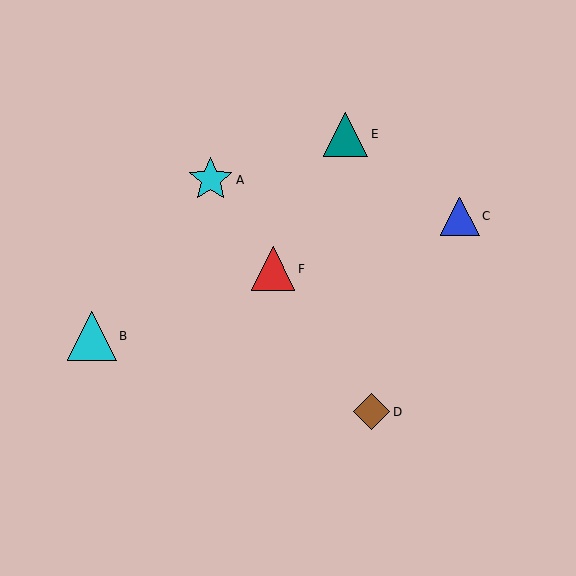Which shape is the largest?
The cyan triangle (labeled B) is the largest.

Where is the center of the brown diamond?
The center of the brown diamond is at (372, 412).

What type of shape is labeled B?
Shape B is a cyan triangle.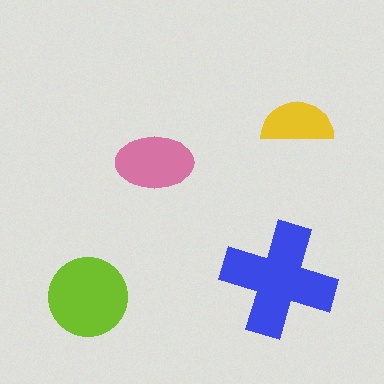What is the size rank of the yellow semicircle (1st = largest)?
4th.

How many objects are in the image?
There are 4 objects in the image.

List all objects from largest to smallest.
The blue cross, the lime circle, the pink ellipse, the yellow semicircle.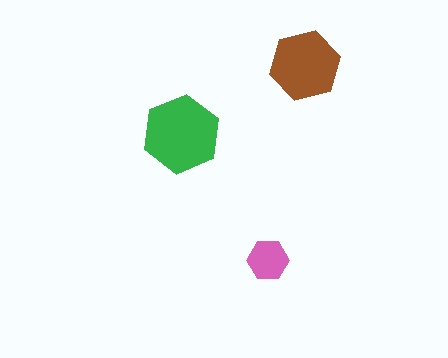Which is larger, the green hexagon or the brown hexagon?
The green one.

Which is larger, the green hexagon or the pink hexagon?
The green one.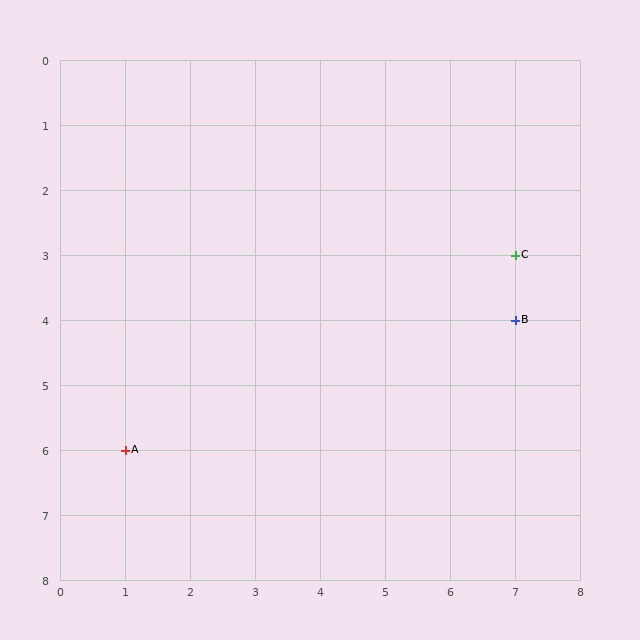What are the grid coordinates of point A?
Point A is at grid coordinates (1, 6).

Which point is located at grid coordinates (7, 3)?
Point C is at (7, 3).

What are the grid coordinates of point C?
Point C is at grid coordinates (7, 3).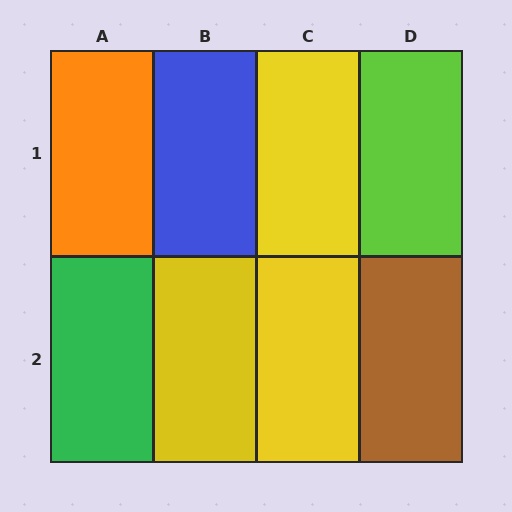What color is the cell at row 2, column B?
Yellow.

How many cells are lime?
1 cell is lime.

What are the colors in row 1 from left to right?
Orange, blue, yellow, lime.